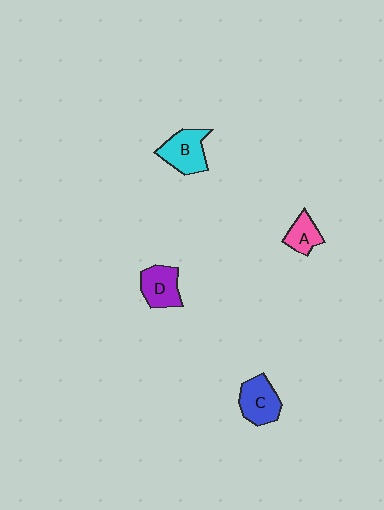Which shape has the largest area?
Shape B (cyan).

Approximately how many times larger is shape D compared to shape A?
Approximately 1.4 times.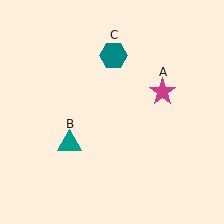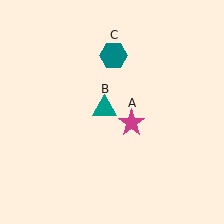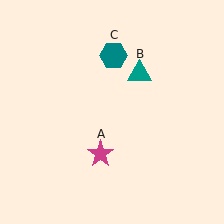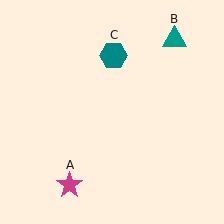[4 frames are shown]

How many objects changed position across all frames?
2 objects changed position: magenta star (object A), teal triangle (object B).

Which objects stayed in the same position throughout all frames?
Teal hexagon (object C) remained stationary.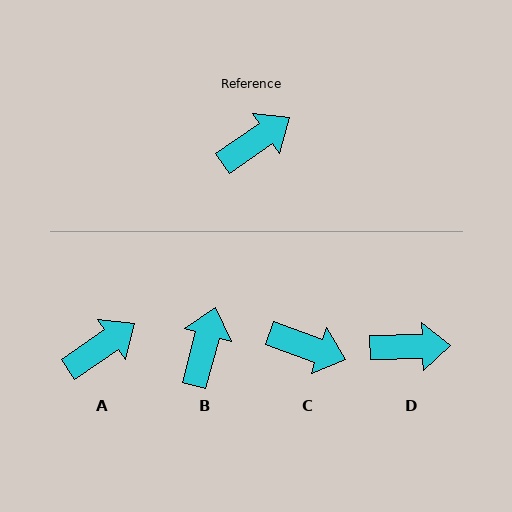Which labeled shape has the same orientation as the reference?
A.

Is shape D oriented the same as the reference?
No, it is off by about 33 degrees.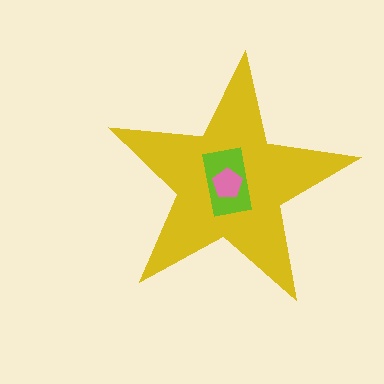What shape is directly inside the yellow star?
The lime rectangle.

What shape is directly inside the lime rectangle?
The pink pentagon.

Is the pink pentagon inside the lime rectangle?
Yes.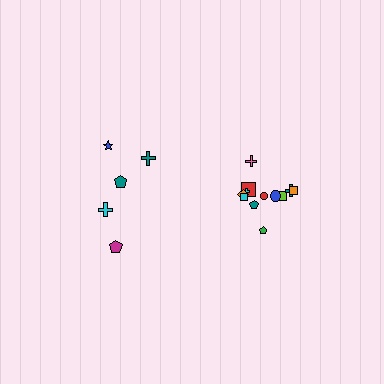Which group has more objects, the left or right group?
The right group.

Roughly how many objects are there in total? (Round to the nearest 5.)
Roughly 15 objects in total.